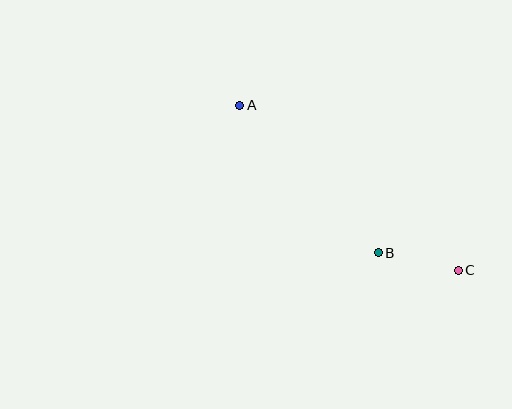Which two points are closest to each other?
Points B and C are closest to each other.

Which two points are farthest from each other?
Points A and C are farthest from each other.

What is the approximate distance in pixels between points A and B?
The distance between A and B is approximately 202 pixels.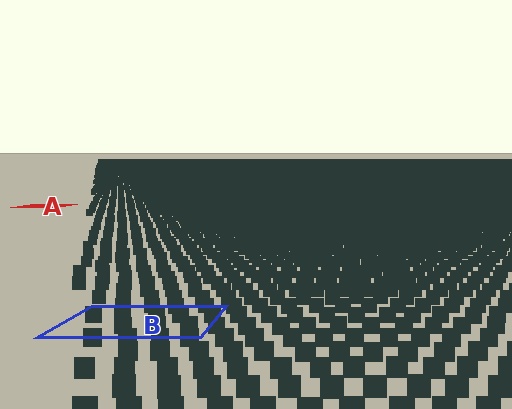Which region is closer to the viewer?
Region B is closer. The texture elements there are larger and more spread out.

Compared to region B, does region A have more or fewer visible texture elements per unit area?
Region A has more texture elements per unit area — they are packed more densely because it is farther away.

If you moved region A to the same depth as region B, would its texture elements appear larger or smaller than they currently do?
They would appear larger. At a closer depth, the same texture elements are projected at a bigger on-screen size.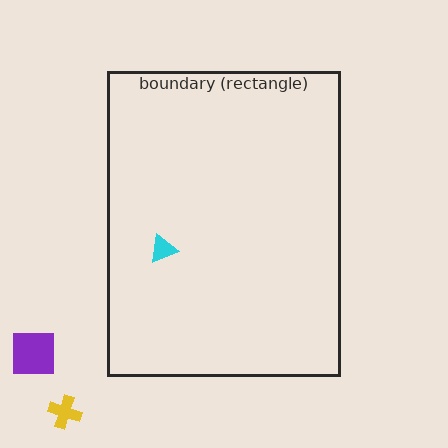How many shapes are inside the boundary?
1 inside, 2 outside.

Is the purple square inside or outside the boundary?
Outside.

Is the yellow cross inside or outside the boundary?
Outside.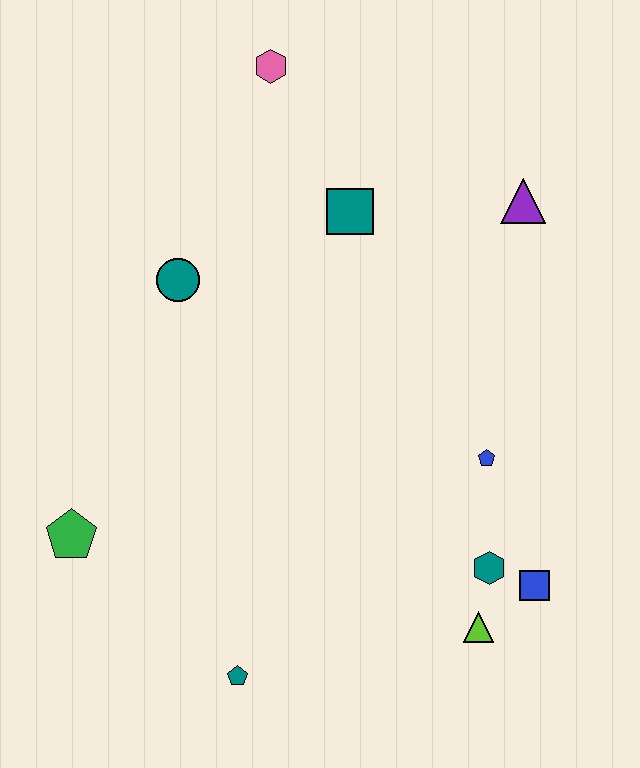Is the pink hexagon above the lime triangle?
Yes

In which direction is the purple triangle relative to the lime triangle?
The purple triangle is above the lime triangle.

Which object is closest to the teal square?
The pink hexagon is closest to the teal square.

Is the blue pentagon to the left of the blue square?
Yes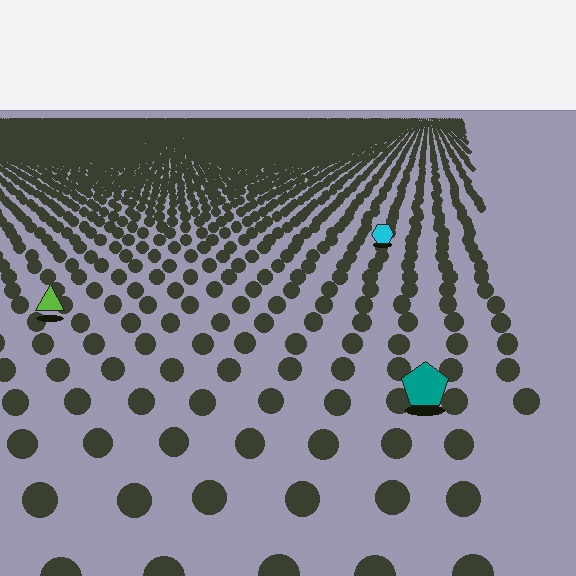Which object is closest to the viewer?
The teal pentagon is closest. The texture marks near it are larger and more spread out.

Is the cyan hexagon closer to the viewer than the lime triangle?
No. The lime triangle is closer — you can tell from the texture gradient: the ground texture is coarser near it.